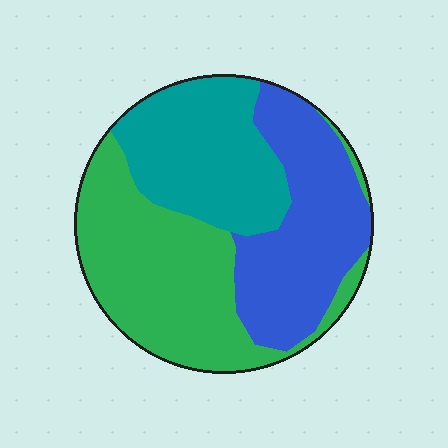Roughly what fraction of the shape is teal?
Teal covers about 30% of the shape.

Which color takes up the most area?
Green, at roughly 40%.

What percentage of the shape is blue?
Blue takes up about one third (1/3) of the shape.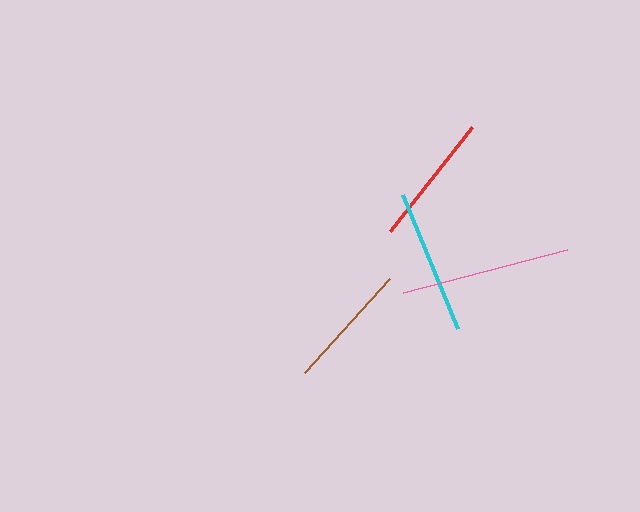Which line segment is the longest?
The pink line is the longest at approximately 170 pixels.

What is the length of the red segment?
The red segment is approximately 133 pixels long.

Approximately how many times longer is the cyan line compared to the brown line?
The cyan line is approximately 1.1 times the length of the brown line.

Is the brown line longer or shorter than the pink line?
The pink line is longer than the brown line.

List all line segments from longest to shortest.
From longest to shortest: pink, cyan, red, brown.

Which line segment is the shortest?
The brown line is the shortest at approximately 127 pixels.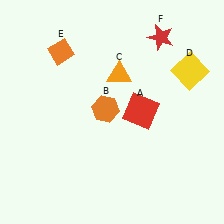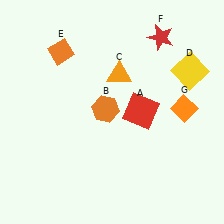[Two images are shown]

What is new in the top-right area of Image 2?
An orange diamond (G) was added in the top-right area of Image 2.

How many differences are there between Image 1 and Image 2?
There is 1 difference between the two images.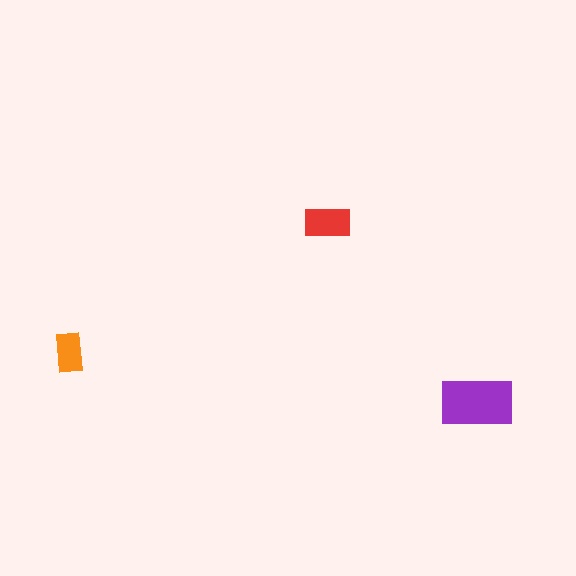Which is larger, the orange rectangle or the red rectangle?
The red one.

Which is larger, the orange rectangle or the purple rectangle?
The purple one.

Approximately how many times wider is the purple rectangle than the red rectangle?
About 1.5 times wider.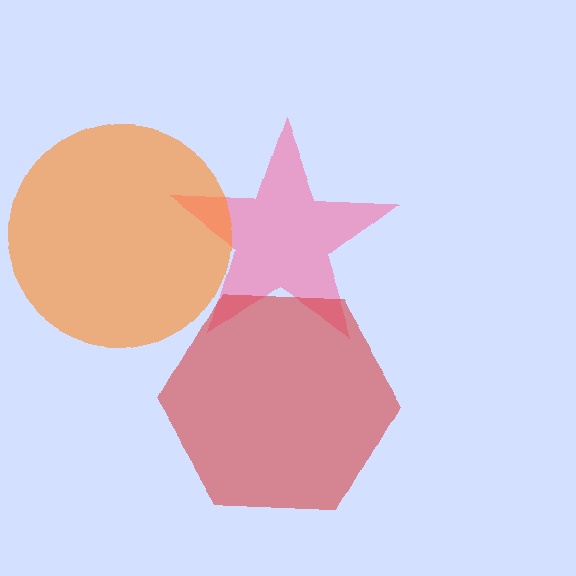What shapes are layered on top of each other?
The layered shapes are: a pink star, a red hexagon, an orange circle.